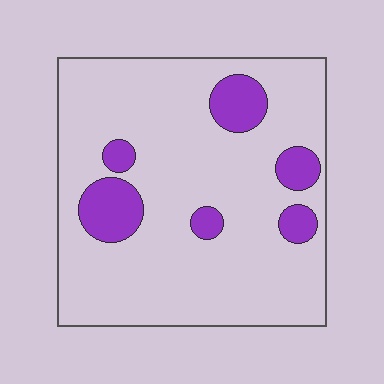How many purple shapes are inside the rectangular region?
6.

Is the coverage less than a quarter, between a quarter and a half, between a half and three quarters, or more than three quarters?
Less than a quarter.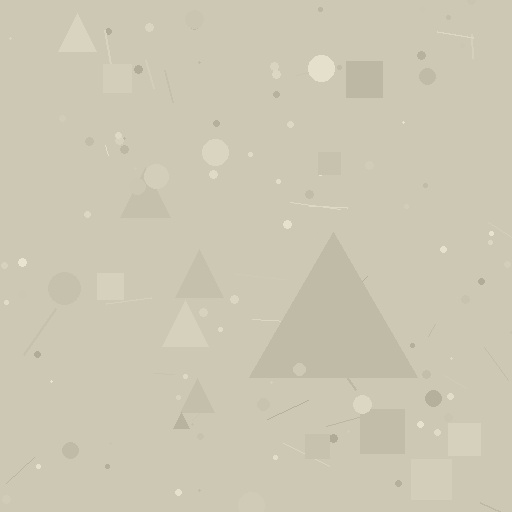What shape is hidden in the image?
A triangle is hidden in the image.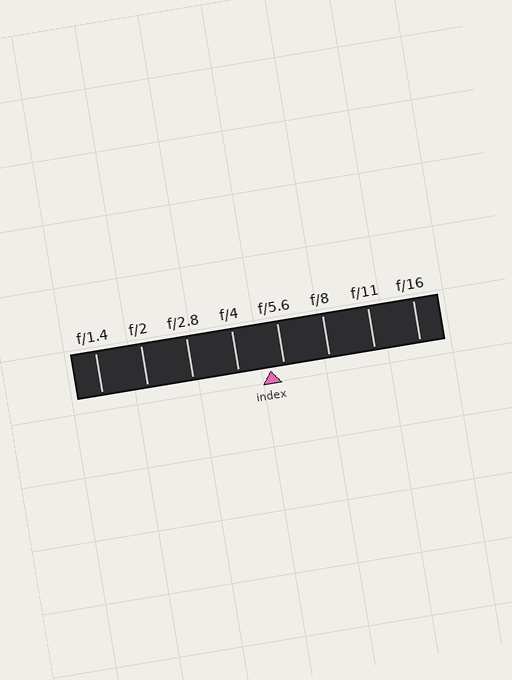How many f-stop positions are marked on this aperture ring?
There are 8 f-stop positions marked.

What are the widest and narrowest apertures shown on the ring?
The widest aperture shown is f/1.4 and the narrowest is f/16.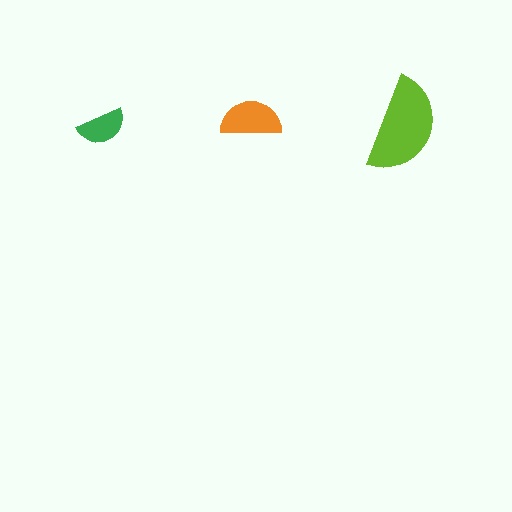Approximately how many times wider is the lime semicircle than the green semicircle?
About 2 times wider.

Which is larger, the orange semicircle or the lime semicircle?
The lime one.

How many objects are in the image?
There are 3 objects in the image.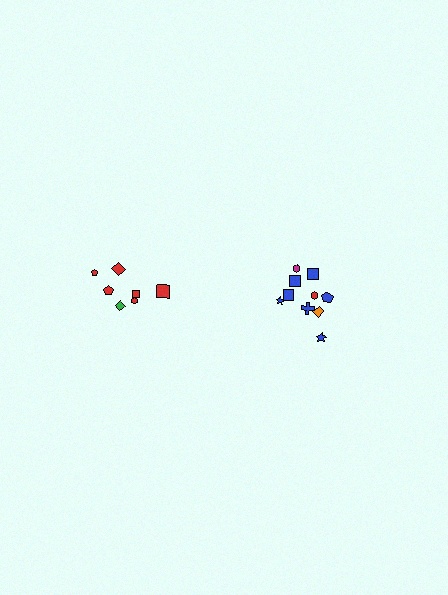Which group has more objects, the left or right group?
The right group.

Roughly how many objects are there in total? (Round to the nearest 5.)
Roughly 15 objects in total.